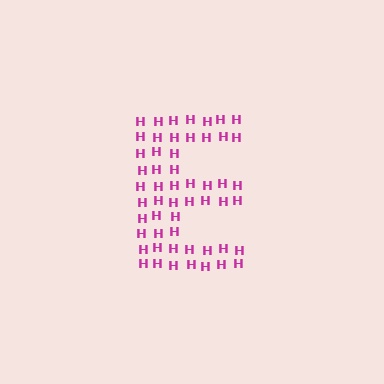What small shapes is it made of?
It is made of small letter H's.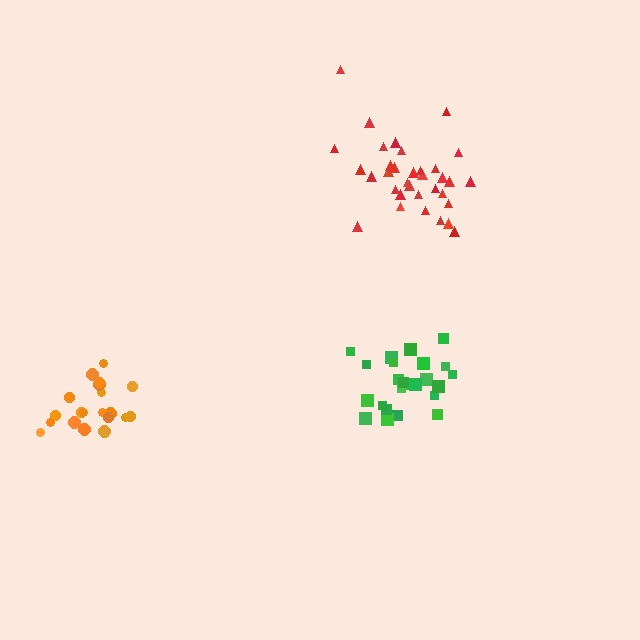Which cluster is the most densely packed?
Orange.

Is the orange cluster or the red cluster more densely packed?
Orange.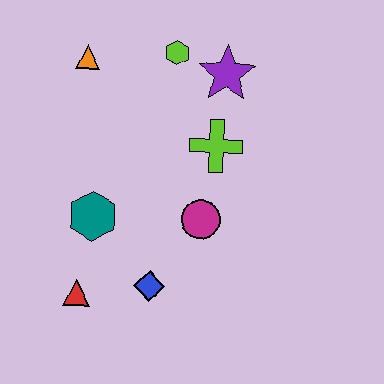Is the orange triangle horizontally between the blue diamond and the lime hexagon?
No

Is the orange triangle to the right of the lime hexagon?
No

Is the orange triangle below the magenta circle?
No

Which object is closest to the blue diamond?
The red triangle is closest to the blue diamond.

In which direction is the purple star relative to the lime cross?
The purple star is above the lime cross.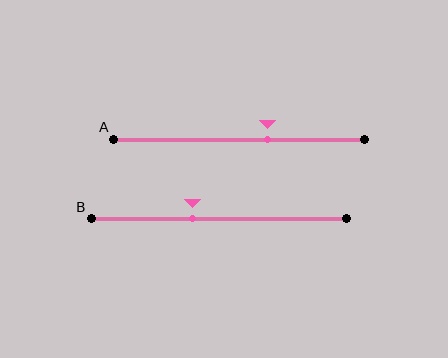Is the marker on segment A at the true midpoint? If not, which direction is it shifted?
No, the marker on segment A is shifted to the right by about 11% of the segment length.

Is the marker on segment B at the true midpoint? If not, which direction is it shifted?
No, the marker on segment B is shifted to the left by about 10% of the segment length.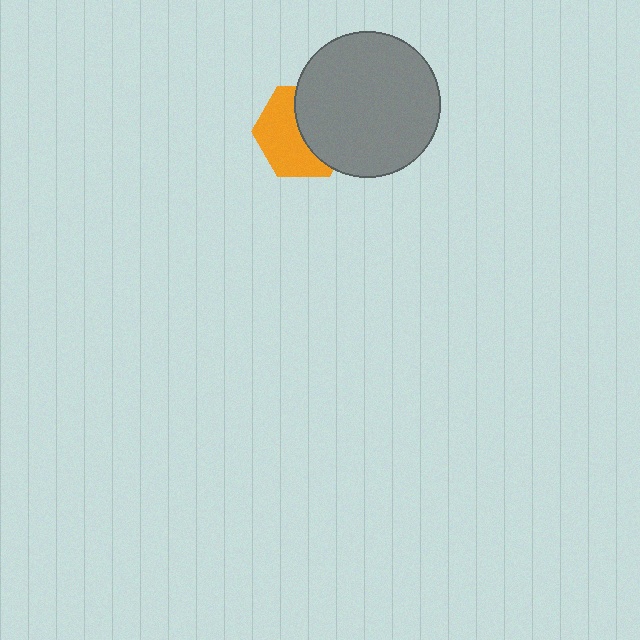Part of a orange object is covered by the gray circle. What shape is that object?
It is a hexagon.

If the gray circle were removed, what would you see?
You would see the complete orange hexagon.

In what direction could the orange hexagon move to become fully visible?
The orange hexagon could move left. That would shift it out from behind the gray circle entirely.